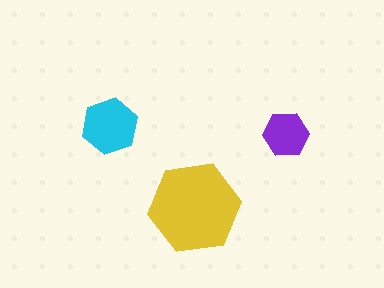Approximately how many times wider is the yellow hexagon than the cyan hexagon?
About 1.5 times wider.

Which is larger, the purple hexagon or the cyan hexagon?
The cyan one.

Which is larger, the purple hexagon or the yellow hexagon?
The yellow one.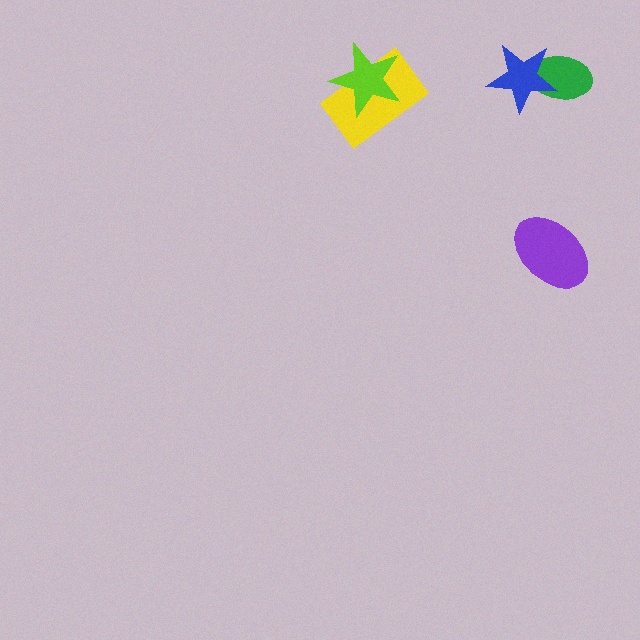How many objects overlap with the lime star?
1 object overlaps with the lime star.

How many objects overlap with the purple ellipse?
0 objects overlap with the purple ellipse.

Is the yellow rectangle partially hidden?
Yes, it is partially covered by another shape.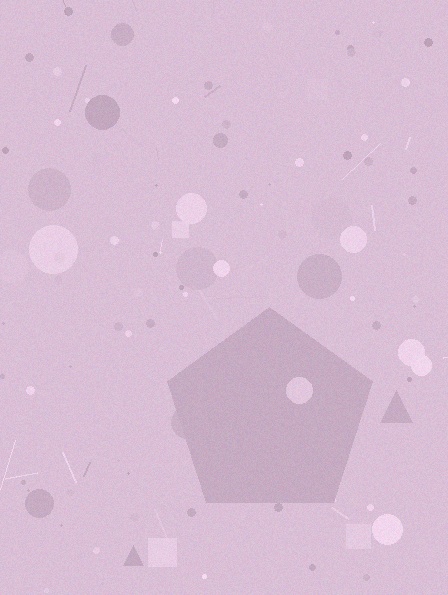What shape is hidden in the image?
A pentagon is hidden in the image.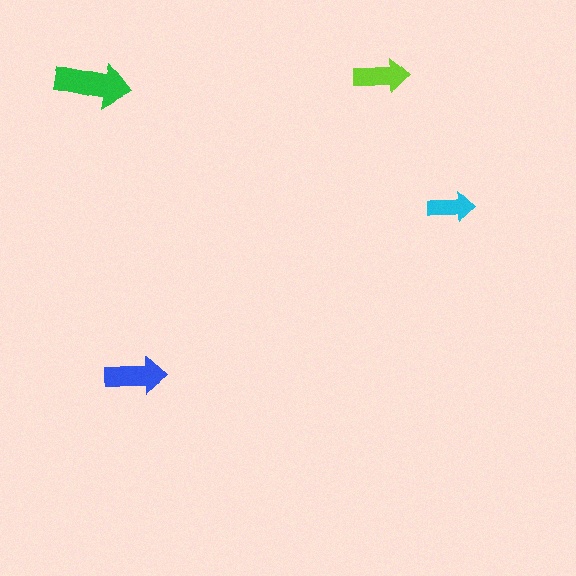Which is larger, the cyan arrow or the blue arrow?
The blue one.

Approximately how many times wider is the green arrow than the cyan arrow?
About 1.5 times wider.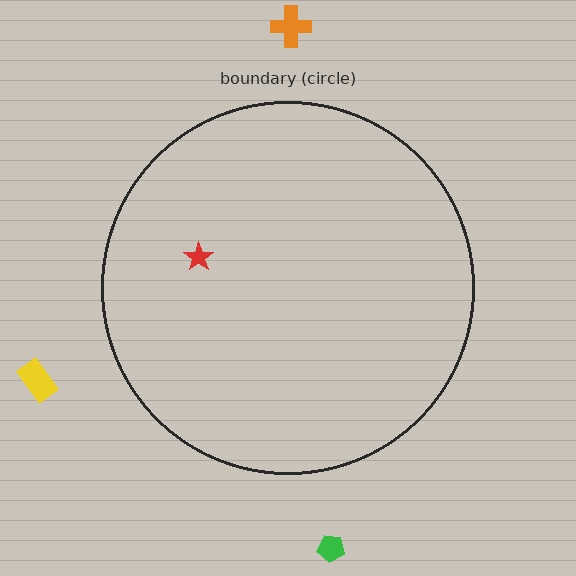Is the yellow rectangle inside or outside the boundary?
Outside.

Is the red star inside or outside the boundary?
Inside.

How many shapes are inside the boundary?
1 inside, 3 outside.